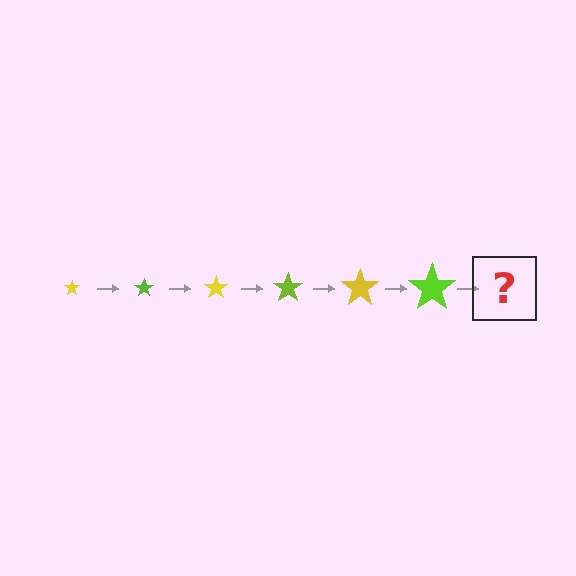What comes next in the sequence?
The next element should be a yellow star, larger than the previous one.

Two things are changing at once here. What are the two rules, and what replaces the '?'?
The two rules are that the star grows larger each step and the color cycles through yellow and lime. The '?' should be a yellow star, larger than the previous one.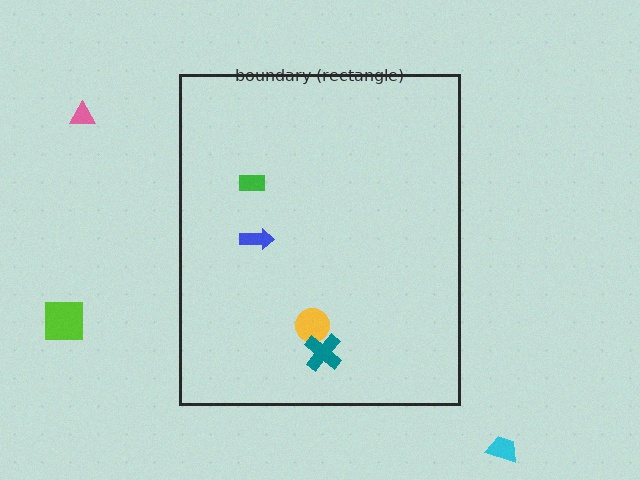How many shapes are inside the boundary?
4 inside, 3 outside.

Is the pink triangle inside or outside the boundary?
Outside.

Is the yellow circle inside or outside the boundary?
Inside.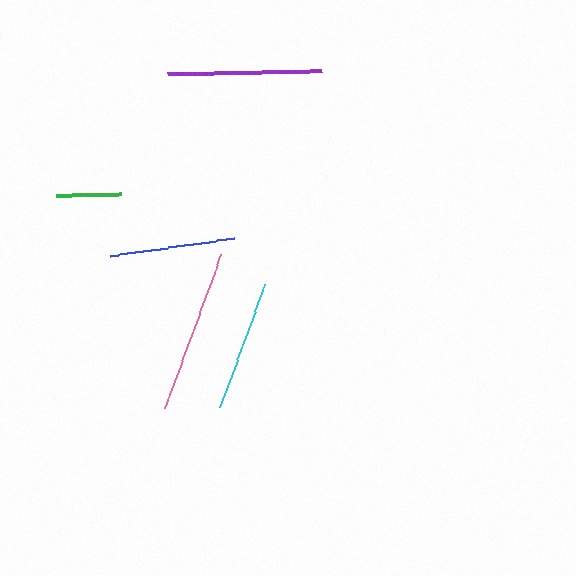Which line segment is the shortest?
The green line is the shortest at approximately 65 pixels.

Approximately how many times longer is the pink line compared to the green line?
The pink line is approximately 2.5 times the length of the green line.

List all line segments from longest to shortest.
From longest to shortest: pink, purple, cyan, blue, green.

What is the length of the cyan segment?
The cyan segment is approximately 131 pixels long.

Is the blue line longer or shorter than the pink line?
The pink line is longer than the blue line.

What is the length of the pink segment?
The pink segment is approximately 164 pixels long.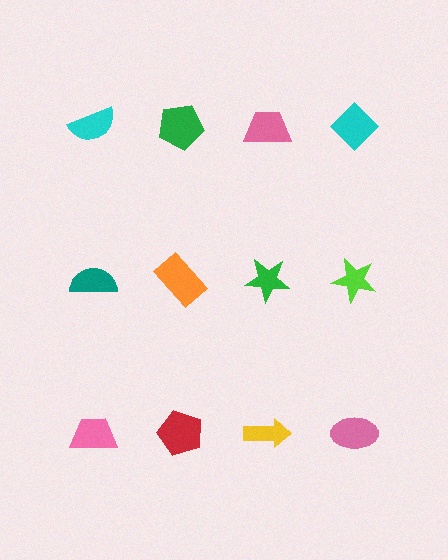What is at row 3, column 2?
A red pentagon.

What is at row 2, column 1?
A teal semicircle.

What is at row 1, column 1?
A cyan semicircle.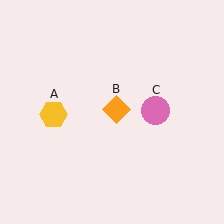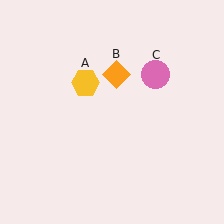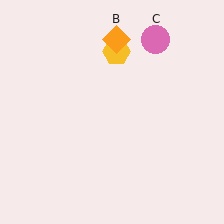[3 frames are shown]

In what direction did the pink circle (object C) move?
The pink circle (object C) moved up.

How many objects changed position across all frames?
3 objects changed position: yellow hexagon (object A), orange diamond (object B), pink circle (object C).